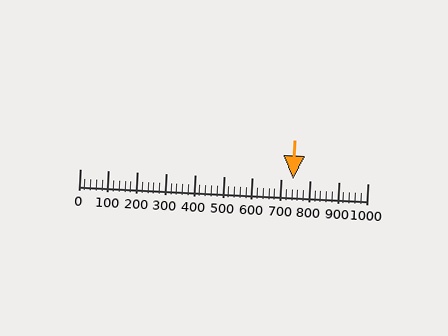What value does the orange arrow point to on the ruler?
The orange arrow points to approximately 740.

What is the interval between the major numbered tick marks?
The major tick marks are spaced 100 units apart.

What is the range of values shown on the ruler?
The ruler shows values from 0 to 1000.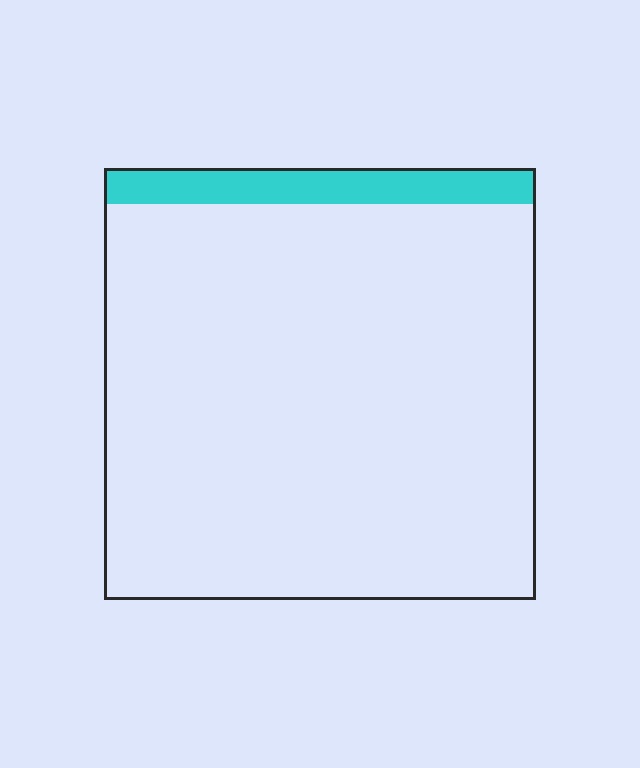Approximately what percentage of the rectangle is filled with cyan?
Approximately 10%.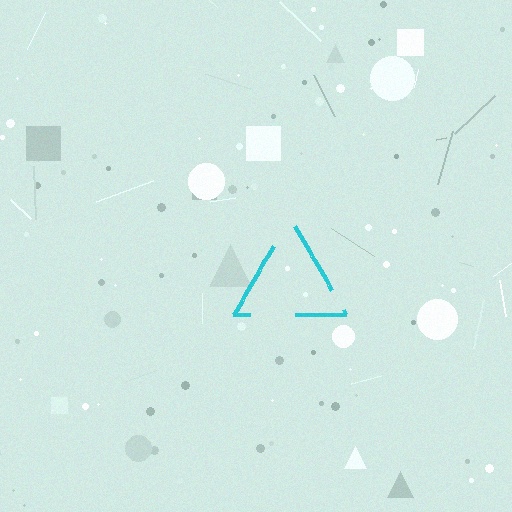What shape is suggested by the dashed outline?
The dashed outline suggests a triangle.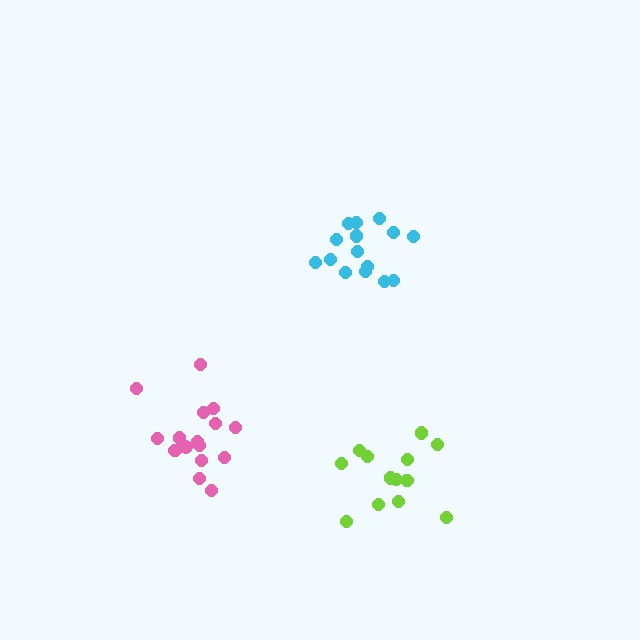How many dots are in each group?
Group 1: 15 dots, Group 2: 13 dots, Group 3: 16 dots (44 total).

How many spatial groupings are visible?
There are 3 spatial groupings.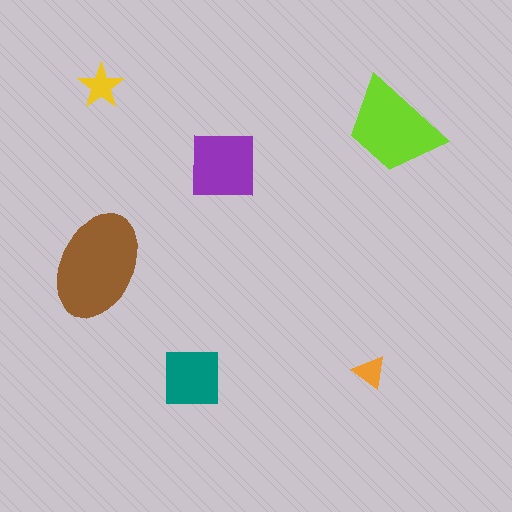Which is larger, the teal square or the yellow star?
The teal square.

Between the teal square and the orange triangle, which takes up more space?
The teal square.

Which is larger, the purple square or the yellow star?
The purple square.